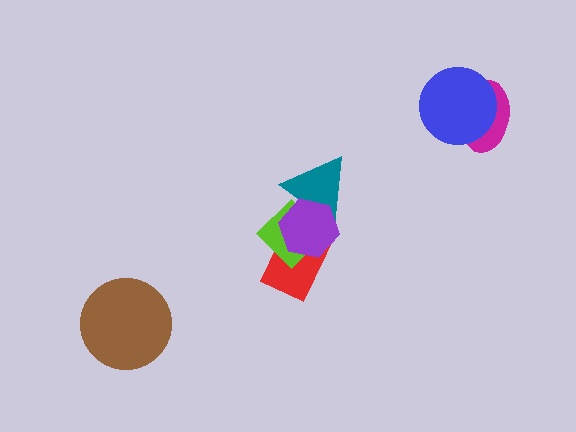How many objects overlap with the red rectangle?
3 objects overlap with the red rectangle.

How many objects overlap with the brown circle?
0 objects overlap with the brown circle.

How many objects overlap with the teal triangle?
3 objects overlap with the teal triangle.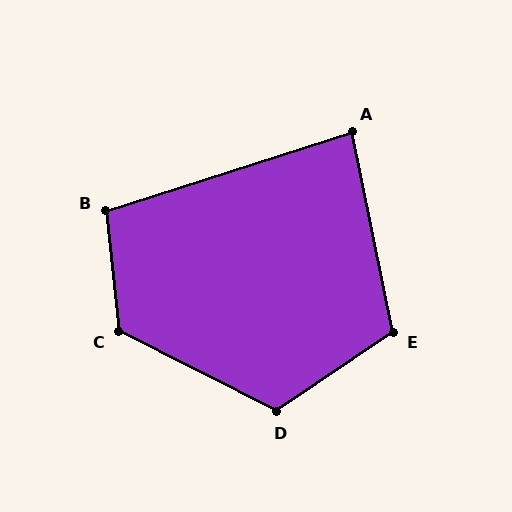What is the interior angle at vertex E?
Approximately 113 degrees (obtuse).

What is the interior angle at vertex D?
Approximately 119 degrees (obtuse).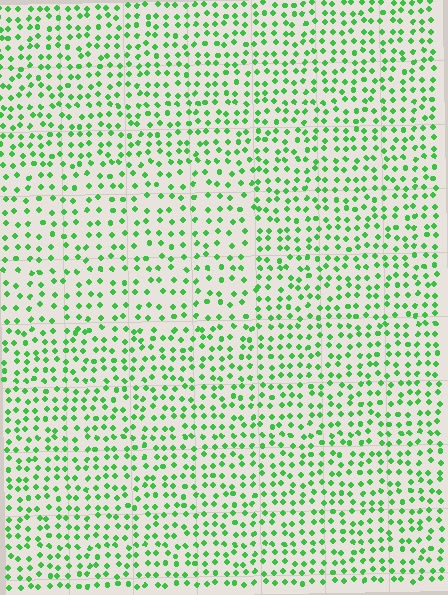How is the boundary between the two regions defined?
The boundary is defined by a change in element density (approximately 1.5x ratio). All elements are the same color, size, and shape.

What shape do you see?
I see a rectangle.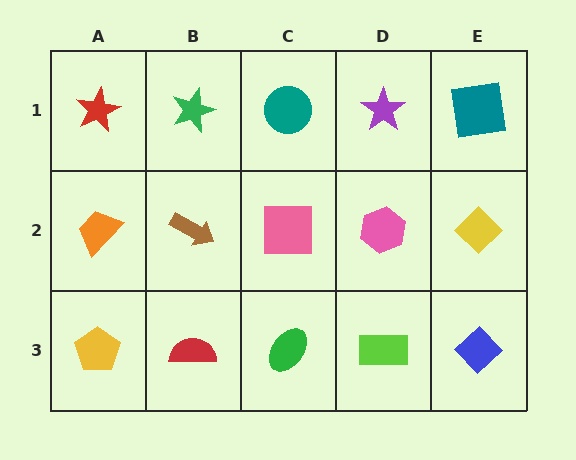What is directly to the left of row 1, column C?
A green star.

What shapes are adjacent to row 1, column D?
A pink hexagon (row 2, column D), a teal circle (row 1, column C), a teal square (row 1, column E).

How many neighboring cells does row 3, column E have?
2.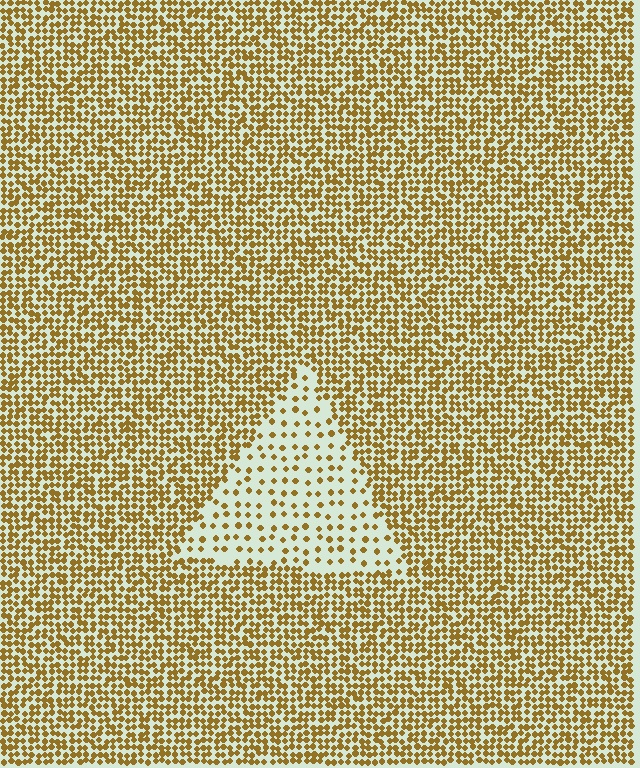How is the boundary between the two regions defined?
The boundary is defined by a change in element density (approximately 2.8x ratio). All elements are the same color, size, and shape.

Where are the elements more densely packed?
The elements are more densely packed outside the triangle boundary.